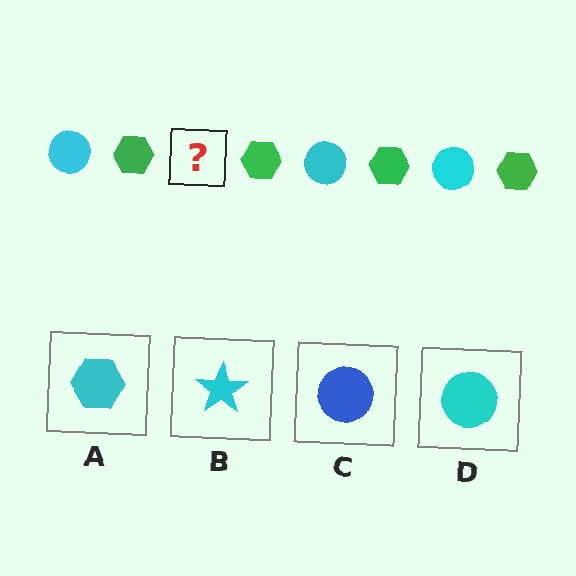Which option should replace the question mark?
Option D.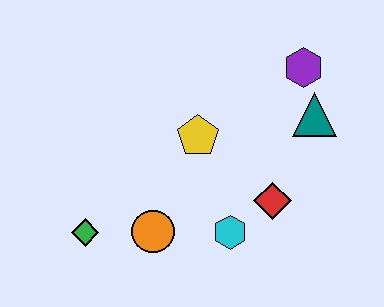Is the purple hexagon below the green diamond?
No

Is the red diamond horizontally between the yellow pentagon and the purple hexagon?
Yes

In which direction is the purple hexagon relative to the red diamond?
The purple hexagon is above the red diamond.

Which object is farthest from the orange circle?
The purple hexagon is farthest from the orange circle.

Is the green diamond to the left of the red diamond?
Yes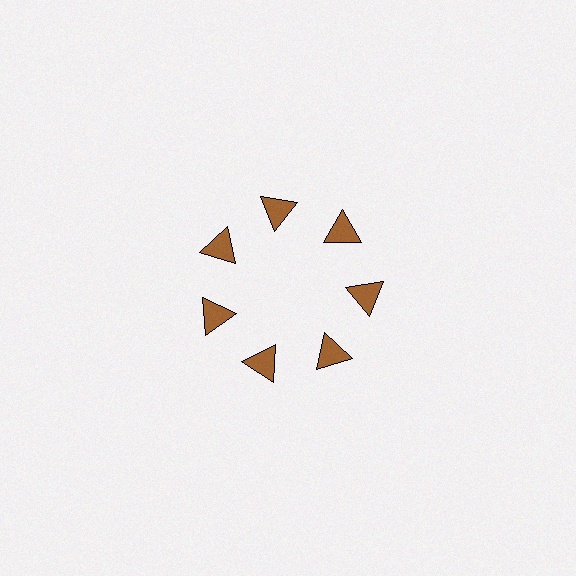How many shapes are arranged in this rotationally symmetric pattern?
There are 7 shapes, arranged in 7 groups of 1.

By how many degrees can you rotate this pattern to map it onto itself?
The pattern maps onto itself every 51 degrees of rotation.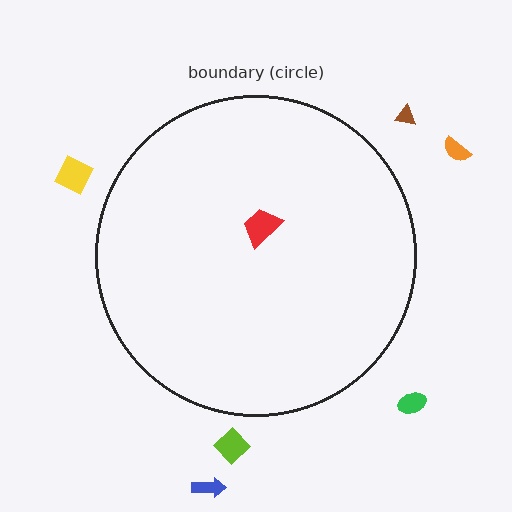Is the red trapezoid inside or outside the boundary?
Inside.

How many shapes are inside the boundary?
1 inside, 6 outside.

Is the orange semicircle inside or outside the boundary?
Outside.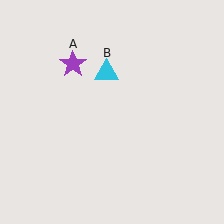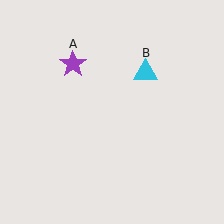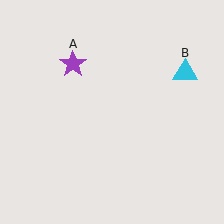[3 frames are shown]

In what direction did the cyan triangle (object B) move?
The cyan triangle (object B) moved right.